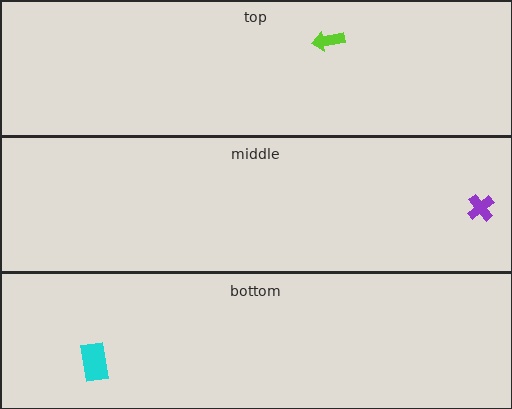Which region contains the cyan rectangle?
The bottom region.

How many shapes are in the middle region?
1.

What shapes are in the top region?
The lime arrow.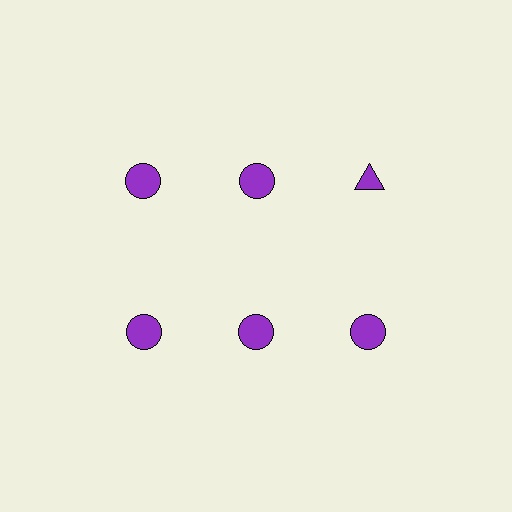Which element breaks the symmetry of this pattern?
The purple triangle in the top row, center column breaks the symmetry. All other shapes are purple circles.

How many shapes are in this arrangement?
There are 6 shapes arranged in a grid pattern.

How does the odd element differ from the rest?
It has a different shape: triangle instead of circle.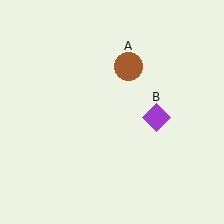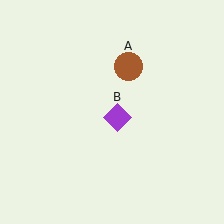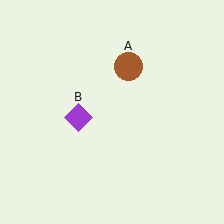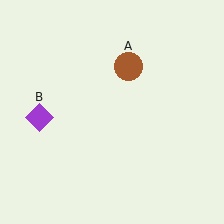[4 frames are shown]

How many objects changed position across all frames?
1 object changed position: purple diamond (object B).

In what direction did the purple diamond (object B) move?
The purple diamond (object B) moved left.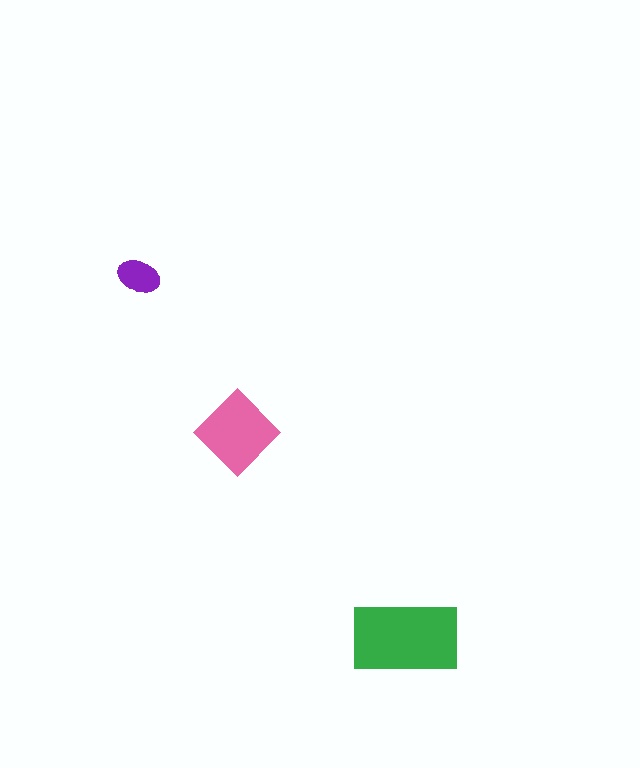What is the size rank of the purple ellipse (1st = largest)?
3rd.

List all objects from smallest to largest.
The purple ellipse, the pink diamond, the green rectangle.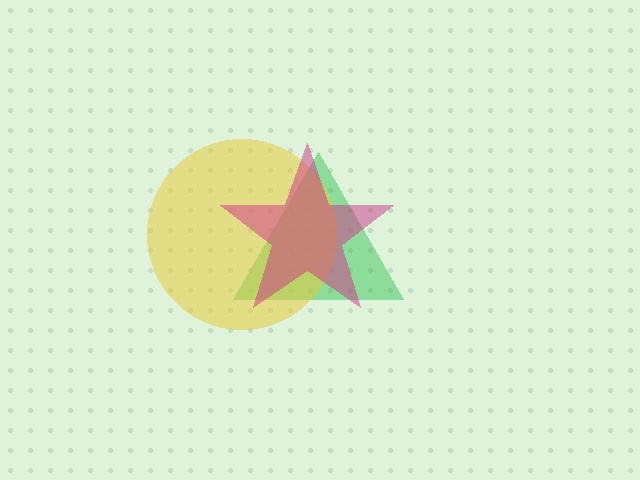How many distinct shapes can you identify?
There are 3 distinct shapes: a green triangle, a yellow circle, a magenta star.